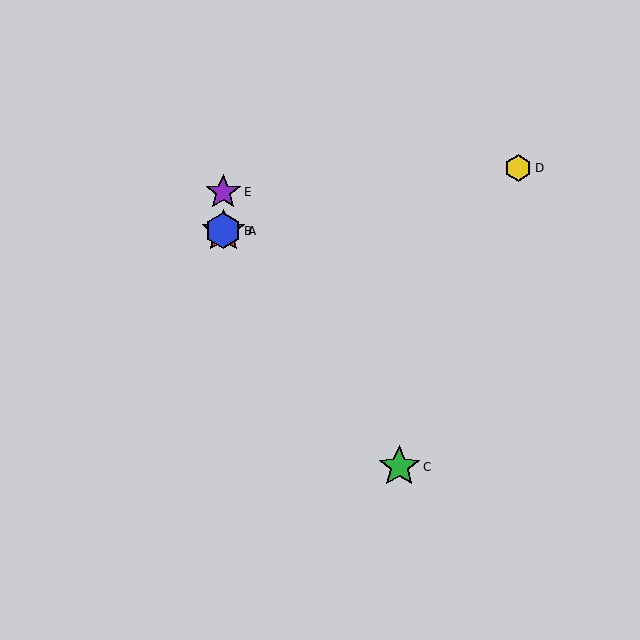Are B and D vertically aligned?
No, B is at x≈223 and D is at x≈518.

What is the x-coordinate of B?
Object B is at x≈223.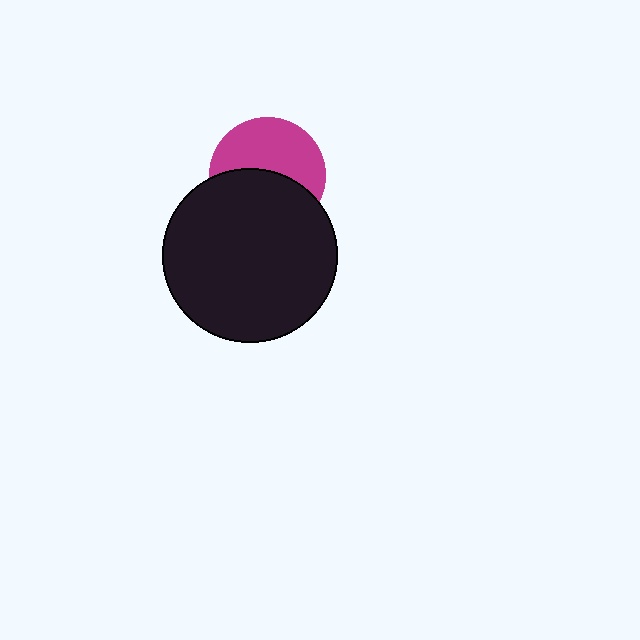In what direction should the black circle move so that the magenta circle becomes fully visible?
The black circle should move down. That is the shortest direction to clear the overlap and leave the magenta circle fully visible.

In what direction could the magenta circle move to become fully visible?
The magenta circle could move up. That would shift it out from behind the black circle entirely.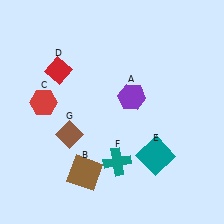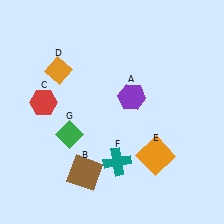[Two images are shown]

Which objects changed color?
D changed from red to orange. E changed from teal to orange. G changed from brown to green.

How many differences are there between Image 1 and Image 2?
There are 3 differences between the two images.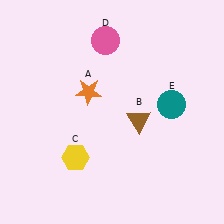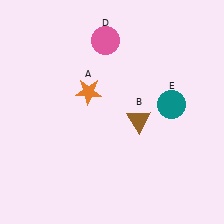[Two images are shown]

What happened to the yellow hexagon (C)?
The yellow hexagon (C) was removed in Image 2. It was in the bottom-left area of Image 1.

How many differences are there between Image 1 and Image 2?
There is 1 difference between the two images.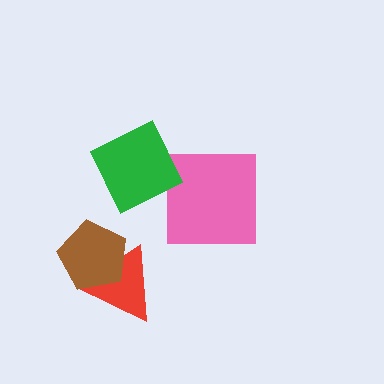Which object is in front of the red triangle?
The brown pentagon is in front of the red triangle.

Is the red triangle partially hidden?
Yes, it is partially covered by another shape.